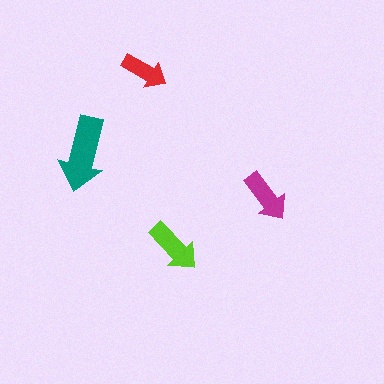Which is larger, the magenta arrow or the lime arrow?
The lime one.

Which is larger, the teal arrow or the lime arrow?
The teal one.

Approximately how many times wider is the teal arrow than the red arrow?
About 1.5 times wider.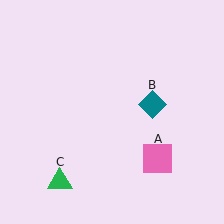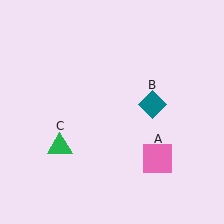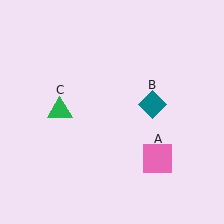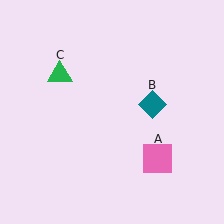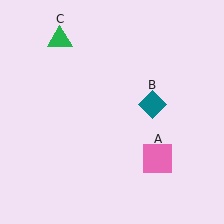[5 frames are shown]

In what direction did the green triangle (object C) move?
The green triangle (object C) moved up.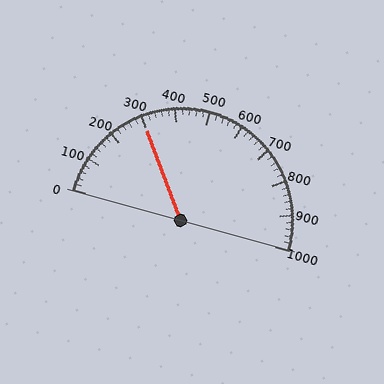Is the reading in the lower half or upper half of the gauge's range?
The reading is in the lower half of the range (0 to 1000).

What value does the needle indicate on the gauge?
The needle indicates approximately 300.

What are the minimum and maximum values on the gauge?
The gauge ranges from 0 to 1000.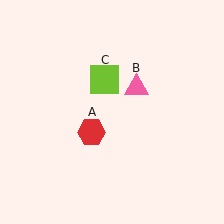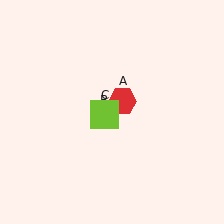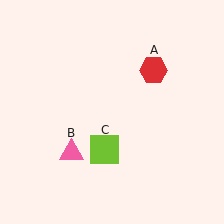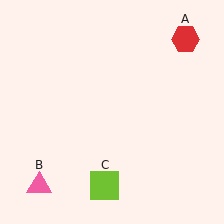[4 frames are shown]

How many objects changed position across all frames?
3 objects changed position: red hexagon (object A), pink triangle (object B), lime square (object C).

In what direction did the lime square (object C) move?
The lime square (object C) moved down.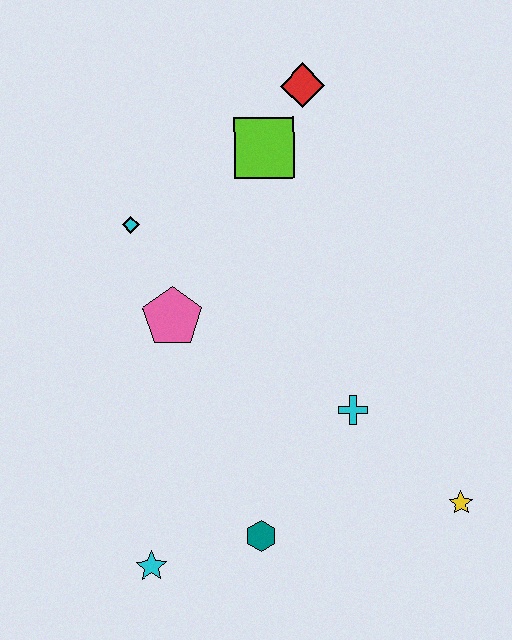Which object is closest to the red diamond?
The lime square is closest to the red diamond.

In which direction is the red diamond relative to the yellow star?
The red diamond is above the yellow star.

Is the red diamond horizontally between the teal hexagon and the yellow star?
Yes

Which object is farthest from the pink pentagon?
The yellow star is farthest from the pink pentagon.